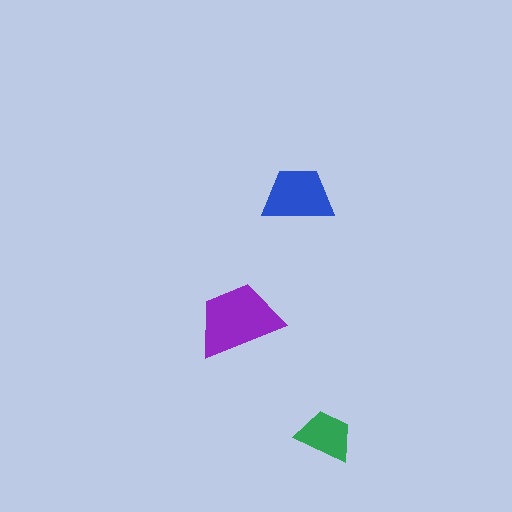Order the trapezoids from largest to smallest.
the purple one, the blue one, the green one.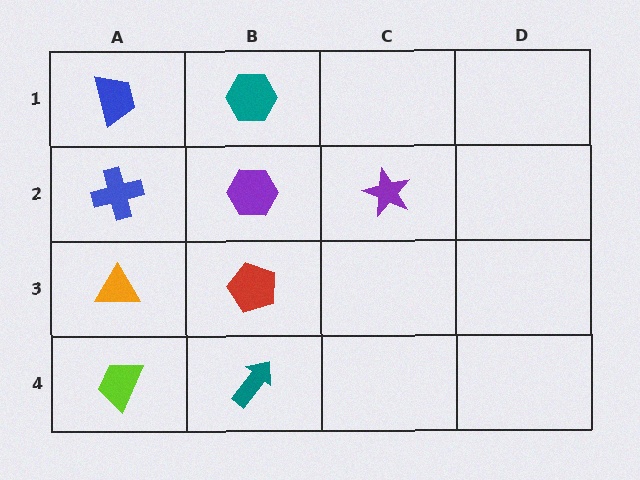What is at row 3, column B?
A red pentagon.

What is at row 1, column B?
A teal hexagon.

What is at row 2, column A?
A blue cross.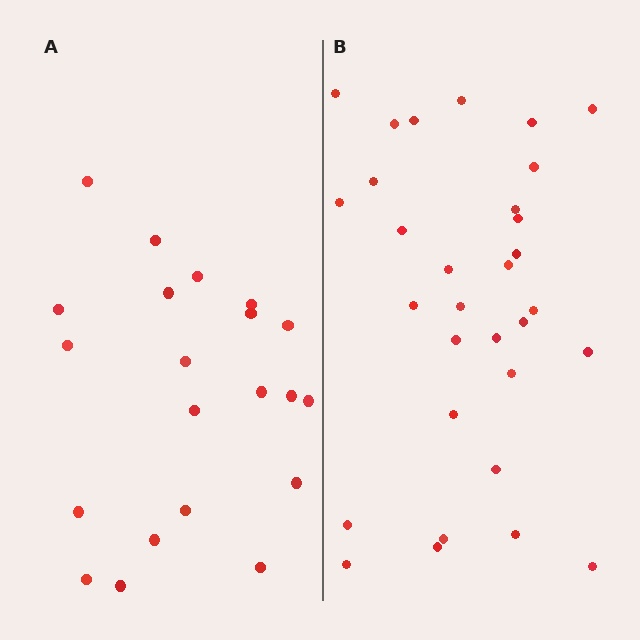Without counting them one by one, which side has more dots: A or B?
Region B (the right region) has more dots.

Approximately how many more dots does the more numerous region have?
Region B has roughly 10 or so more dots than region A.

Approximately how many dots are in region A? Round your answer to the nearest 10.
About 20 dots. (The exact count is 21, which rounds to 20.)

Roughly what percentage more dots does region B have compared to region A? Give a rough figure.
About 50% more.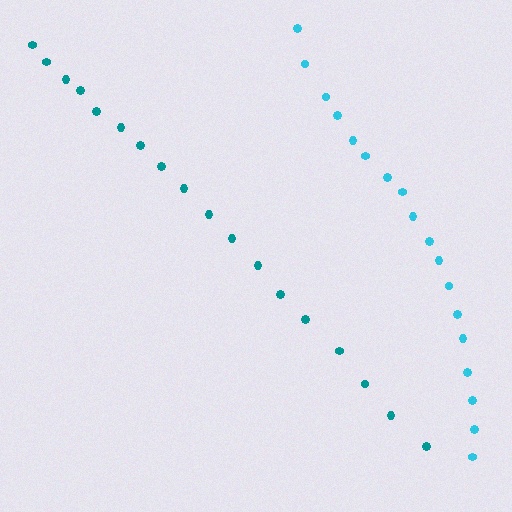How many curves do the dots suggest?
There are 2 distinct paths.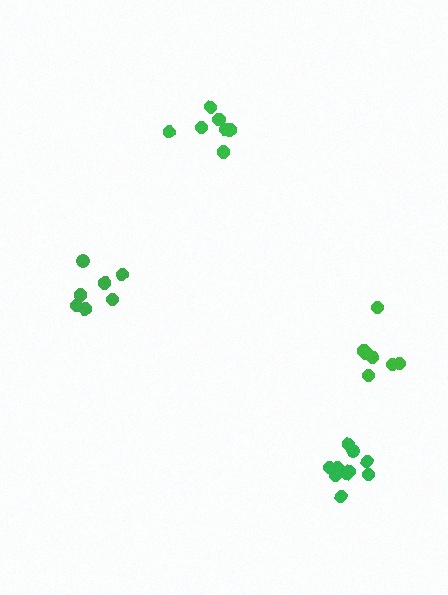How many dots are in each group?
Group 1: 7 dots, Group 2: 7 dots, Group 3: 10 dots, Group 4: 7 dots (31 total).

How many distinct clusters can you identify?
There are 4 distinct clusters.